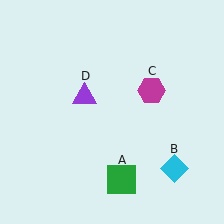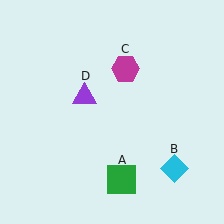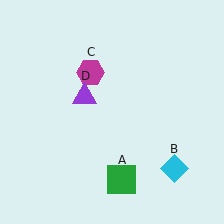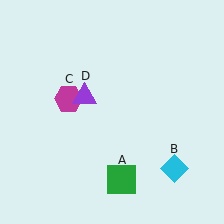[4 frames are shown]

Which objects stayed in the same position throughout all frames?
Green square (object A) and cyan diamond (object B) and purple triangle (object D) remained stationary.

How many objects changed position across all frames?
1 object changed position: magenta hexagon (object C).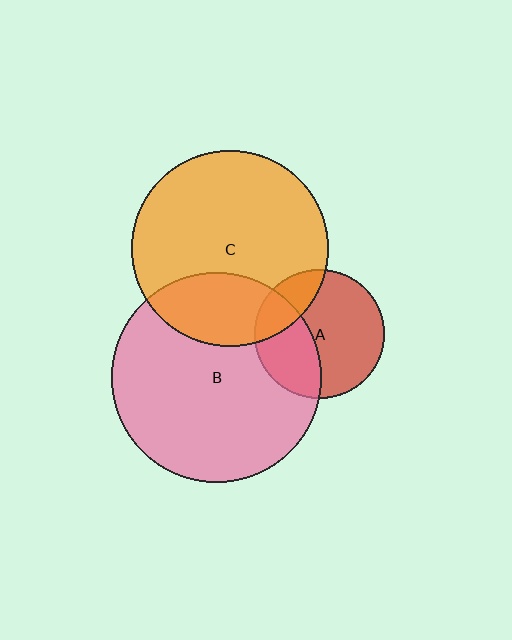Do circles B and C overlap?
Yes.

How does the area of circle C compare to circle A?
Approximately 2.3 times.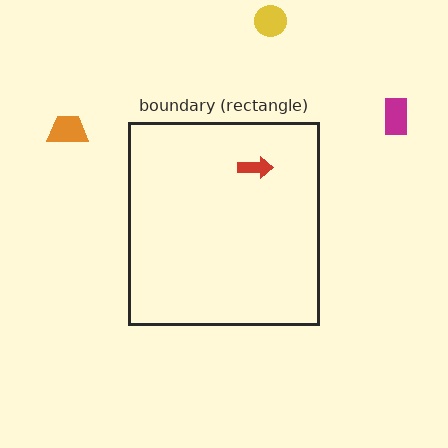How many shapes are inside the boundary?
1 inside, 3 outside.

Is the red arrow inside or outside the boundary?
Inside.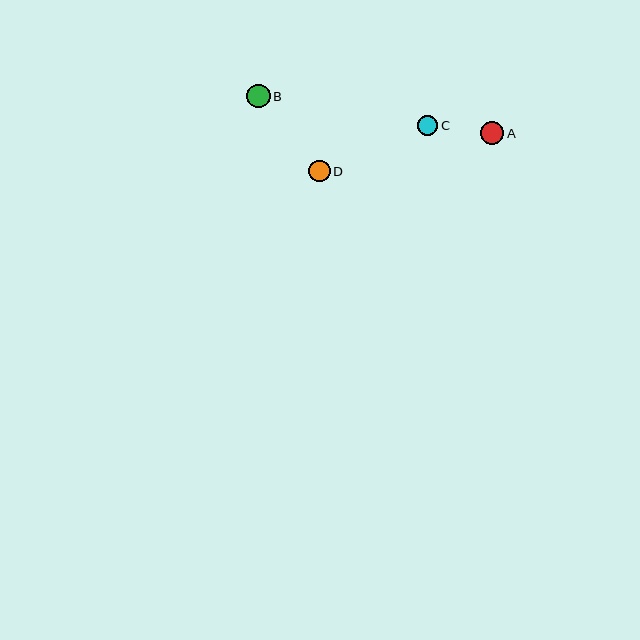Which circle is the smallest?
Circle C is the smallest with a size of approximately 20 pixels.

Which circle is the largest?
Circle B is the largest with a size of approximately 23 pixels.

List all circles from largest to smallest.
From largest to smallest: B, A, D, C.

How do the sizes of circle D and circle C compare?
Circle D and circle C are approximately the same size.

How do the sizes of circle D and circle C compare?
Circle D and circle C are approximately the same size.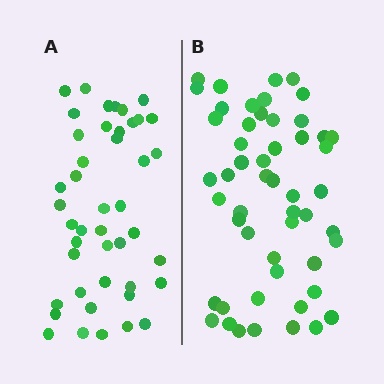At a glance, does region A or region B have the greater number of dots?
Region B (the right region) has more dots.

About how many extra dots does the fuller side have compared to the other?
Region B has roughly 8 or so more dots than region A.